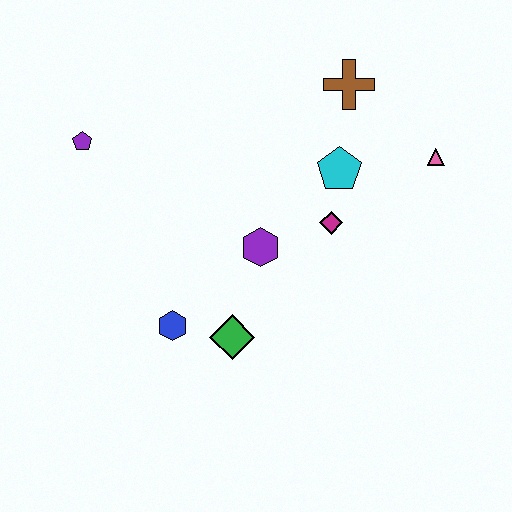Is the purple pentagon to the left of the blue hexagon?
Yes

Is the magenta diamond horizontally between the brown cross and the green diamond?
Yes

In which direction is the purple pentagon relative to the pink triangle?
The purple pentagon is to the left of the pink triangle.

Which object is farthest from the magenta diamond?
The purple pentagon is farthest from the magenta diamond.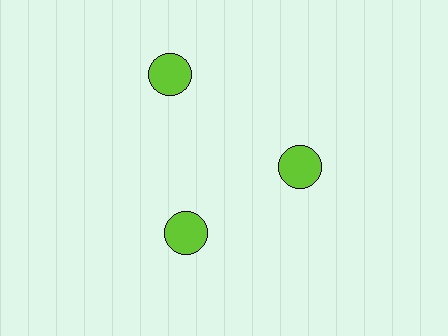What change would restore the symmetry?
The symmetry would be restored by moving it inward, back onto the ring so that all 3 circles sit at equal angles and equal distance from the center.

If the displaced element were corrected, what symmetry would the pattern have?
It would have 3-fold rotational symmetry — the pattern would map onto itself every 120 degrees.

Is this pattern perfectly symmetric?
No. The 3 lime circles are arranged in a ring, but one element near the 11 o'clock position is pushed outward from the center, breaking the 3-fold rotational symmetry.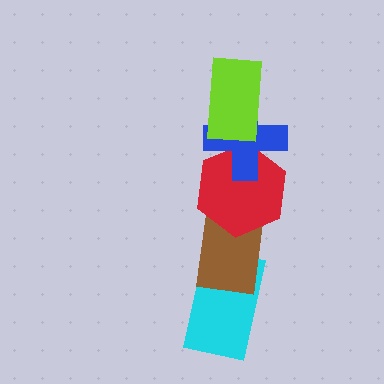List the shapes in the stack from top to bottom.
From top to bottom: the lime rectangle, the blue cross, the red hexagon, the brown rectangle, the cyan rectangle.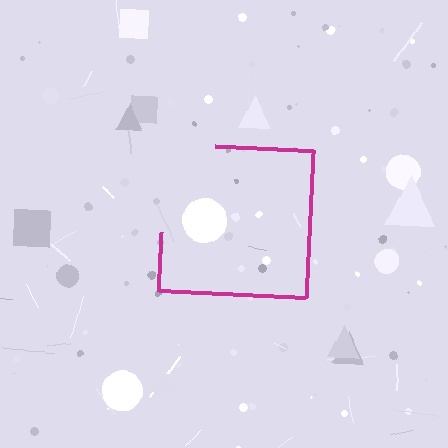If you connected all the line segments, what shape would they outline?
They would outline a square.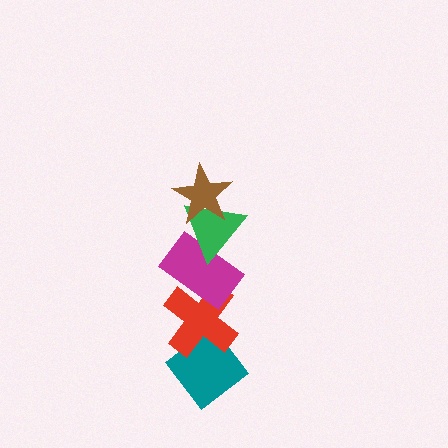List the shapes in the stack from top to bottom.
From top to bottom: the brown star, the green triangle, the magenta rectangle, the red cross, the teal diamond.